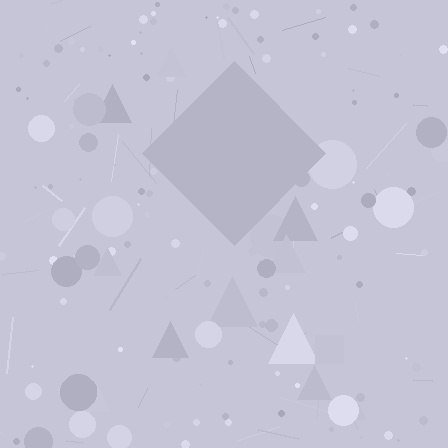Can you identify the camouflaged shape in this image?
The camouflaged shape is a diamond.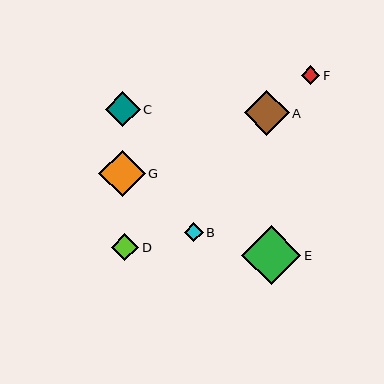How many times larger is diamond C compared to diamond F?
Diamond C is approximately 1.9 times the size of diamond F.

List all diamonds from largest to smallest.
From largest to smallest: E, G, A, C, D, B, F.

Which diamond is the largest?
Diamond E is the largest with a size of approximately 59 pixels.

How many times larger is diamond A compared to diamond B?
Diamond A is approximately 2.4 times the size of diamond B.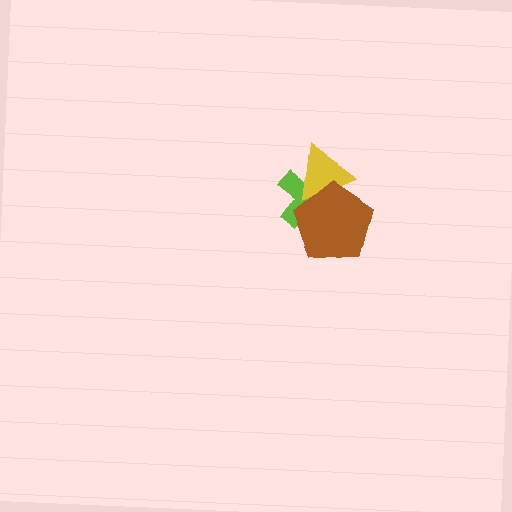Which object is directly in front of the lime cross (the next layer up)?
The yellow triangle is directly in front of the lime cross.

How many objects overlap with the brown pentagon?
2 objects overlap with the brown pentagon.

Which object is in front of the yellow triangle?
The brown pentagon is in front of the yellow triangle.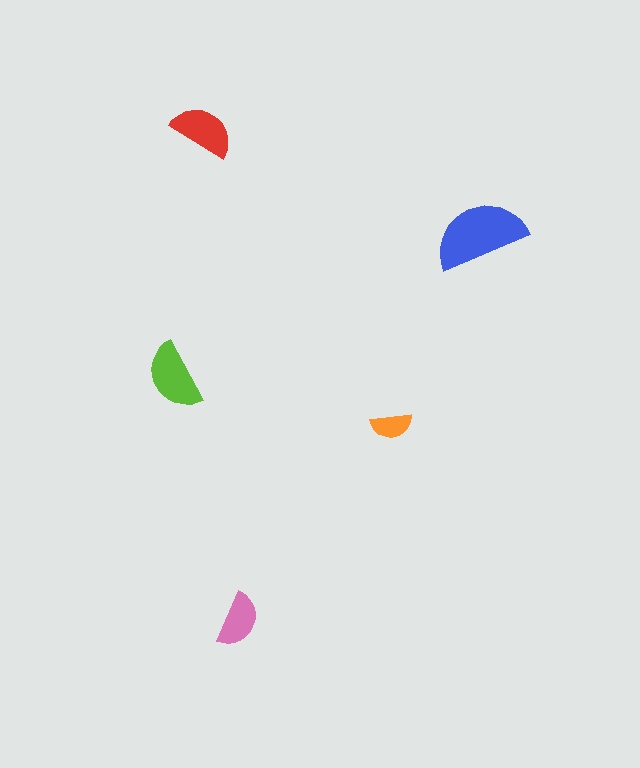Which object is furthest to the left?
The lime semicircle is leftmost.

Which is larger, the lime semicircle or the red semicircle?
The lime one.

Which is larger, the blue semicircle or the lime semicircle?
The blue one.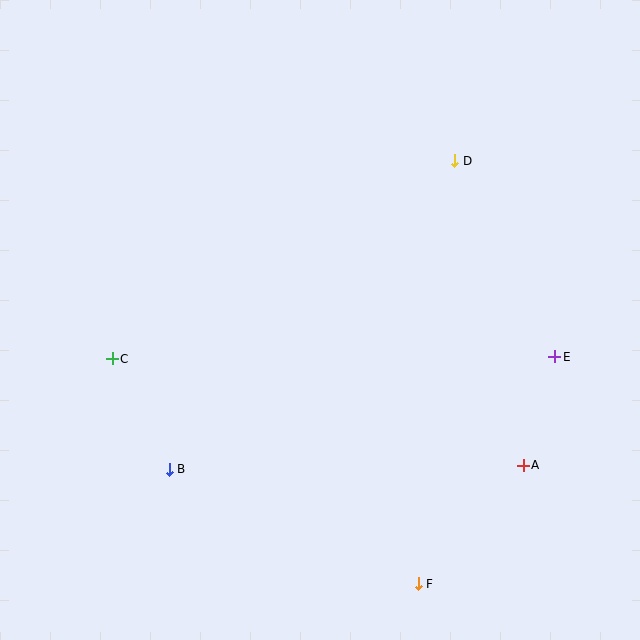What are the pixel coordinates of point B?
Point B is at (169, 469).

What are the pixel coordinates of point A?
Point A is at (523, 465).